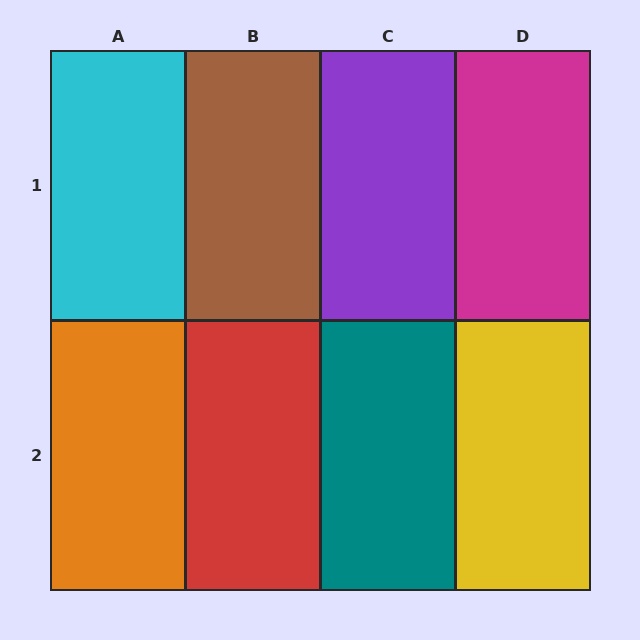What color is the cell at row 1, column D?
Magenta.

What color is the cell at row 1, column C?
Purple.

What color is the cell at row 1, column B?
Brown.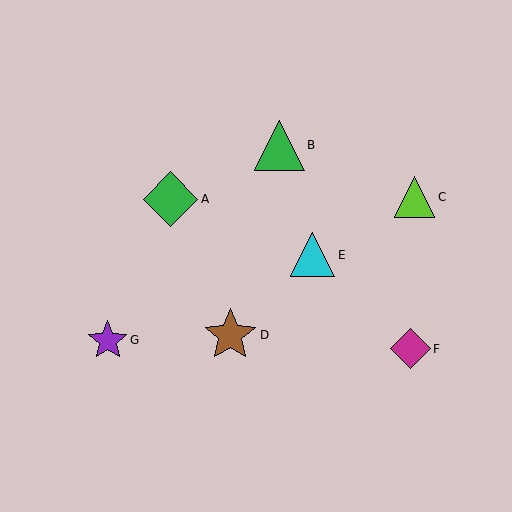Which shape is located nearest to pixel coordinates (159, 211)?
The green diamond (labeled A) at (171, 199) is nearest to that location.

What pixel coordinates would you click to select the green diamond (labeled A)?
Click at (171, 199) to select the green diamond A.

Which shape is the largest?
The green diamond (labeled A) is the largest.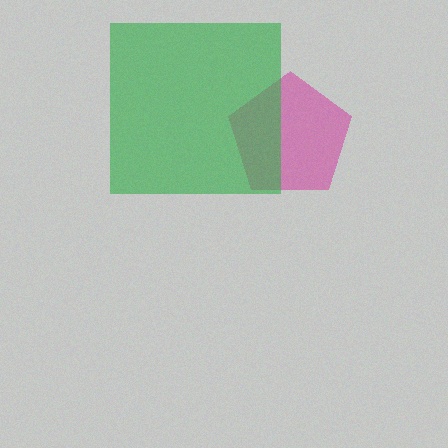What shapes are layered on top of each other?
The layered shapes are: a magenta pentagon, a green square.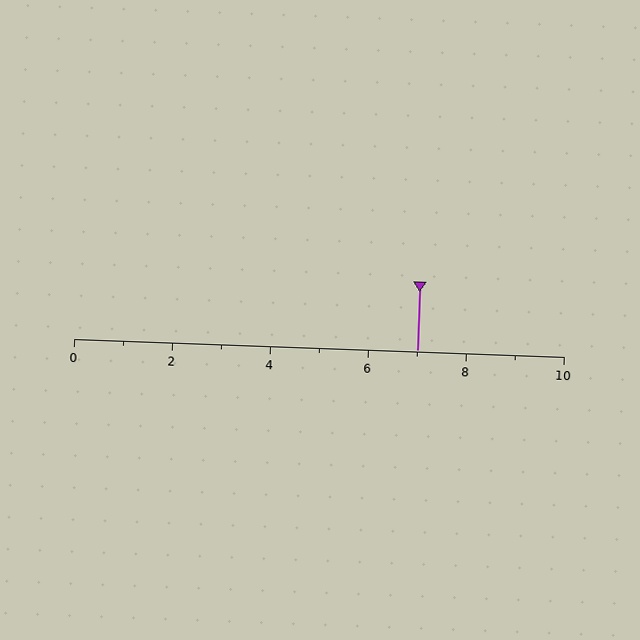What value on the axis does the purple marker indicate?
The marker indicates approximately 7.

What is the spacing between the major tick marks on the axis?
The major ticks are spaced 2 apart.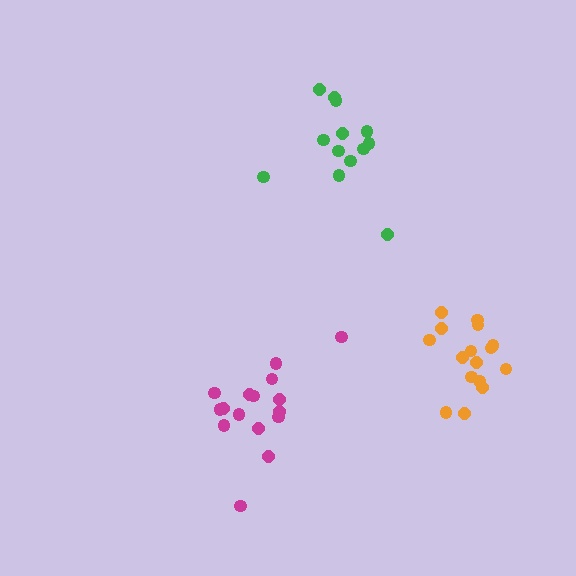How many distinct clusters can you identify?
There are 3 distinct clusters.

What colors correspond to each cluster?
The clusters are colored: green, magenta, orange.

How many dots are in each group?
Group 1: 13 dots, Group 2: 16 dots, Group 3: 16 dots (45 total).